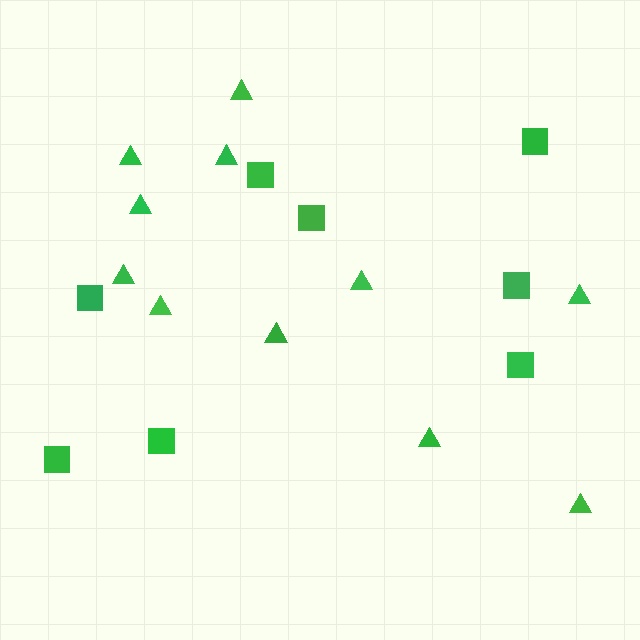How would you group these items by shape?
There are 2 groups: one group of triangles (11) and one group of squares (8).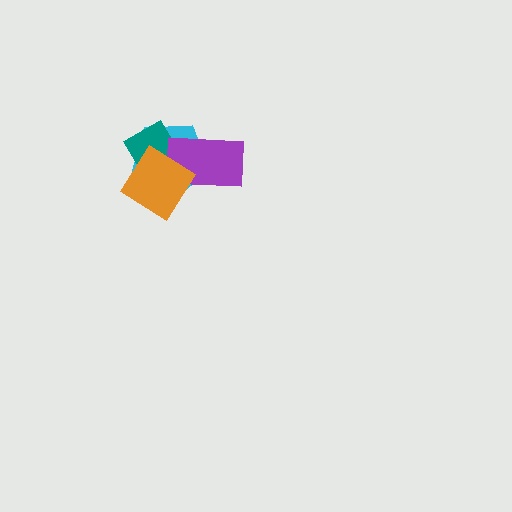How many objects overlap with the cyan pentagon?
3 objects overlap with the cyan pentagon.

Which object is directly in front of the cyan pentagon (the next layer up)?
The teal diamond is directly in front of the cyan pentagon.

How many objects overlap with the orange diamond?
3 objects overlap with the orange diamond.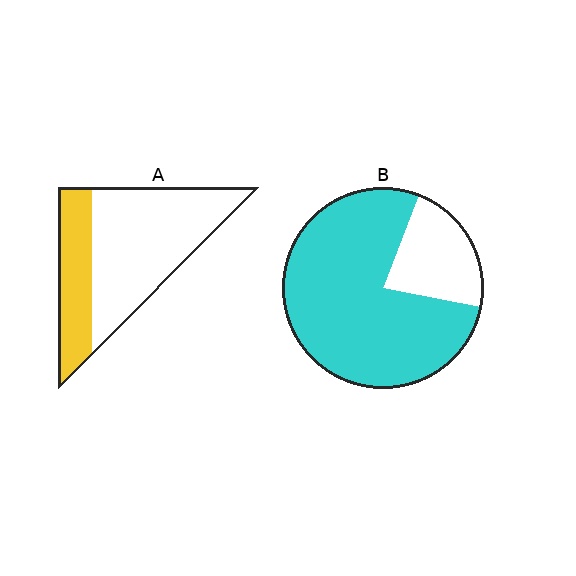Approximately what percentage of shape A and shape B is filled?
A is approximately 30% and B is approximately 80%.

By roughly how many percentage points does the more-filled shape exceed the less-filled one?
By roughly 45 percentage points (B over A).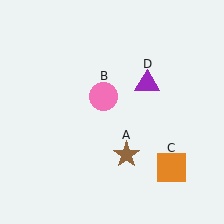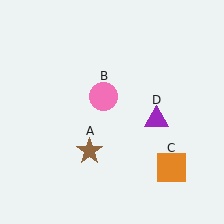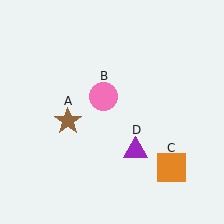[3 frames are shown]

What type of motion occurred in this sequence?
The brown star (object A), purple triangle (object D) rotated clockwise around the center of the scene.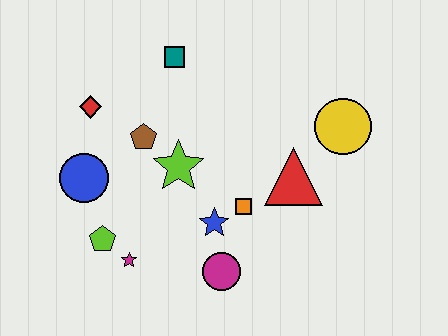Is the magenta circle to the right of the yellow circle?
No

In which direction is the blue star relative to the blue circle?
The blue star is to the right of the blue circle.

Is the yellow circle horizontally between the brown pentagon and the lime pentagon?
No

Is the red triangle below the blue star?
No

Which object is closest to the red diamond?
The brown pentagon is closest to the red diamond.